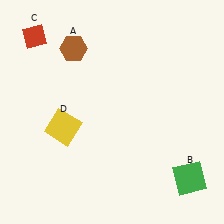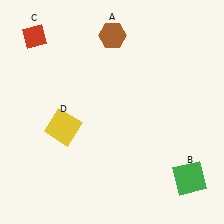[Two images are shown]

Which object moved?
The brown hexagon (A) moved right.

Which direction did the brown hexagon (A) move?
The brown hexagon (A) moved right.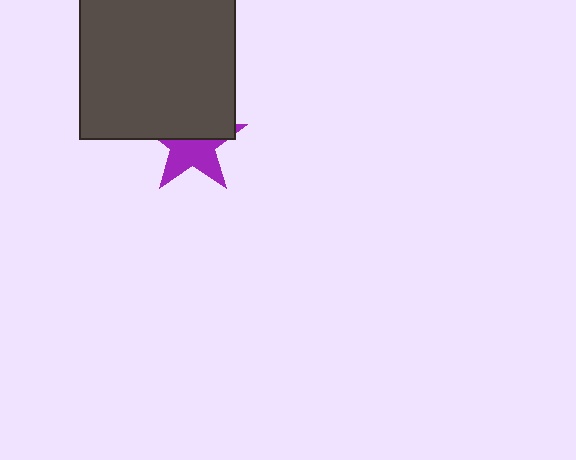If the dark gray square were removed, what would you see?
You would see the complete purple star.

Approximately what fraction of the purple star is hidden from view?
Roughly 48% of the purple star is hidden behind the dark gray square.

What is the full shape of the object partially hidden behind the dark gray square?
The partially hidden object is a purple star.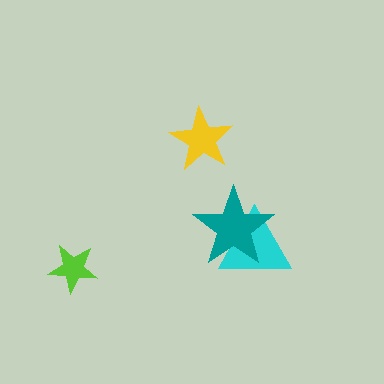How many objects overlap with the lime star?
0 objects overlap with the lime star.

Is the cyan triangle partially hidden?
Yes, it is partially covered by another shape.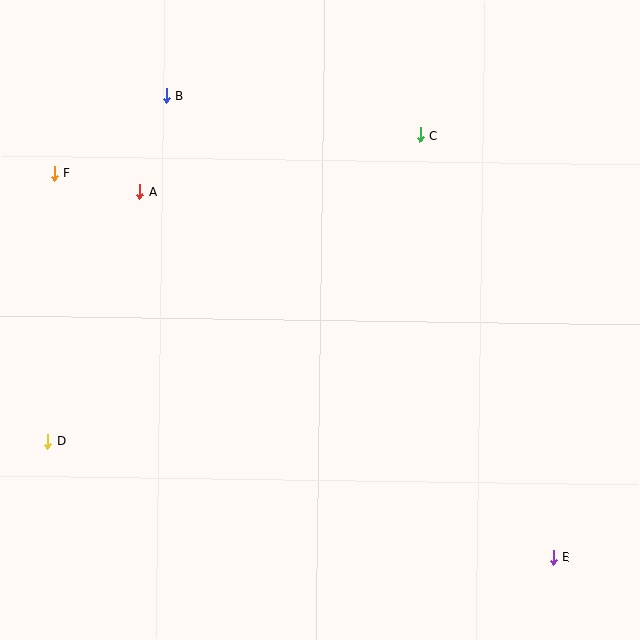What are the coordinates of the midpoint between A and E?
The midpoint between A and E is at (346, 374).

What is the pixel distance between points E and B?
The distance between E and B is 602 pixels.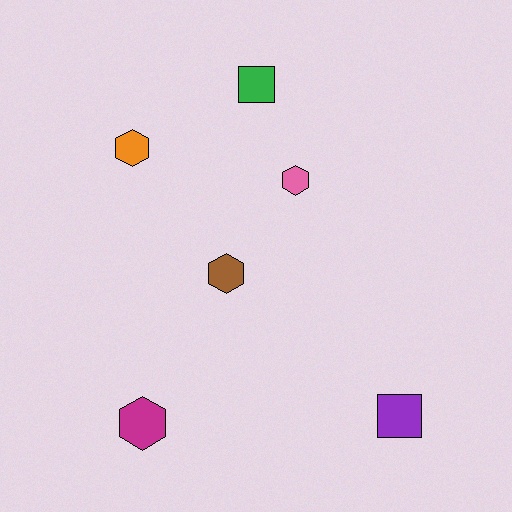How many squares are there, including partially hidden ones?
There are 2 squares.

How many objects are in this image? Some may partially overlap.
There are 6 objects.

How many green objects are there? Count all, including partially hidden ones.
There is 1 green object.